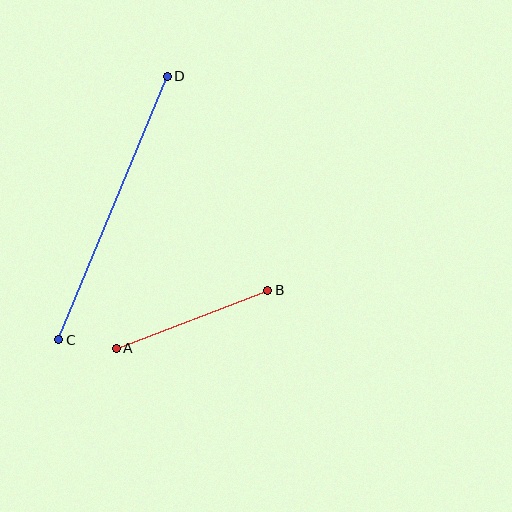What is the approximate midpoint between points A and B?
The midpoint is at approximately (192, 319) pixels.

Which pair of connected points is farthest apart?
Points C and D are farthest apart.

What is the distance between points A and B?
The distance is approximately 162 pixels.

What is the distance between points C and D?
The distance is approximately 285 pixels.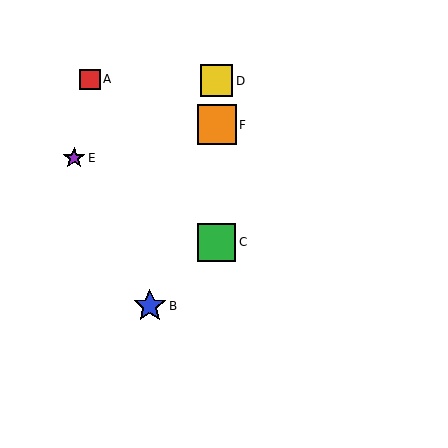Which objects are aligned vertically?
Objects C, D, F are aligned vertically.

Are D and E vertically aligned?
No, D is at x≈217 and E is at x≈74.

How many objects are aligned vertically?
3 objects (C, D, F) are aligned vertically.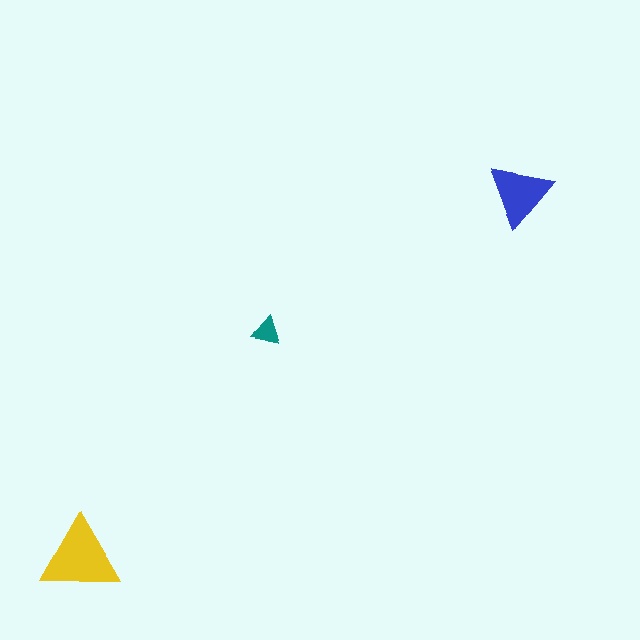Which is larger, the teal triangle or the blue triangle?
The blue one.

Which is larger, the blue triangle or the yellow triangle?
The yellow one.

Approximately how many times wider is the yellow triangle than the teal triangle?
About 2.5 times wider.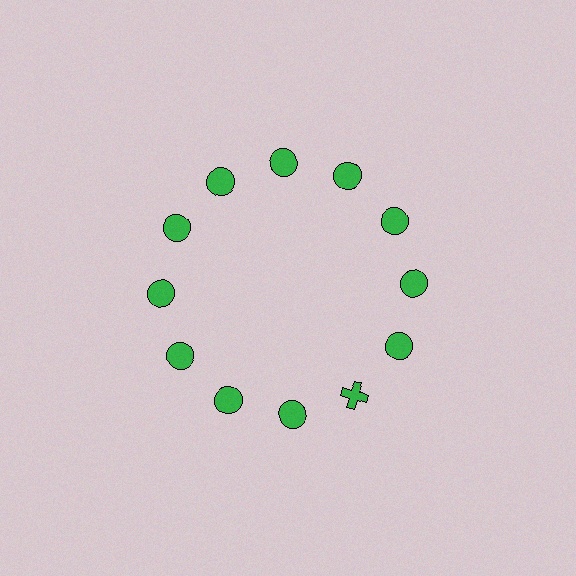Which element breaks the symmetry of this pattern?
The green cross at roughly the 5 o'clock position breaks the symmetry. All other shapes are green circles.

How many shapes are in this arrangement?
There are 12 shapes arranged in a ring pattern.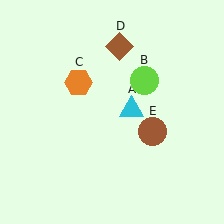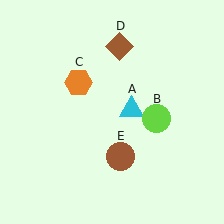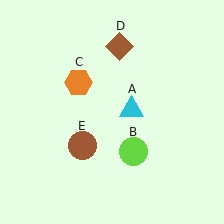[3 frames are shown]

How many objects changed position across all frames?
2 objects changed position: lime circle (object B), brown circle (object E).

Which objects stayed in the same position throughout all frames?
Cyan triangle (object A) and orange hexagon (object C) and brown diamond (object D) remained stationary.